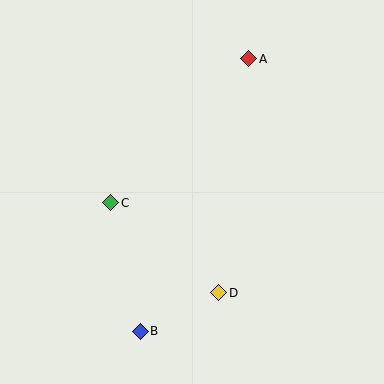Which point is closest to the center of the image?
Point C at (111, 203) is closest to the center.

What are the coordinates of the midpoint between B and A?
The midpoint between B and A is at (194, 195).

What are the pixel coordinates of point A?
Point A is at (249, 59).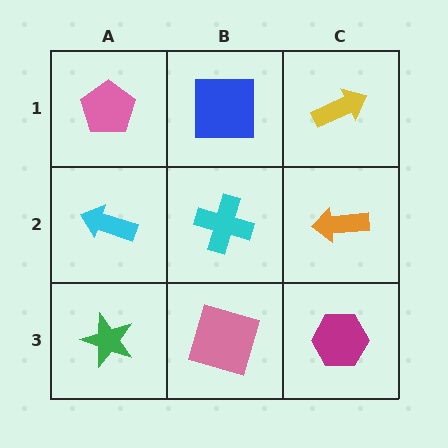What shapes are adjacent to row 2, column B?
A blue square (row 1, column B), a pink square (row 3, column B), a cyan arrow (row 2, column A), an orange arrow (row 2, column C).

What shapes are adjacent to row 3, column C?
An orange arrow (row 2, column C), a pink square (row 3, column B).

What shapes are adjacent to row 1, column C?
An orange arrow (row 2, column C), a blue square (row 1, column B).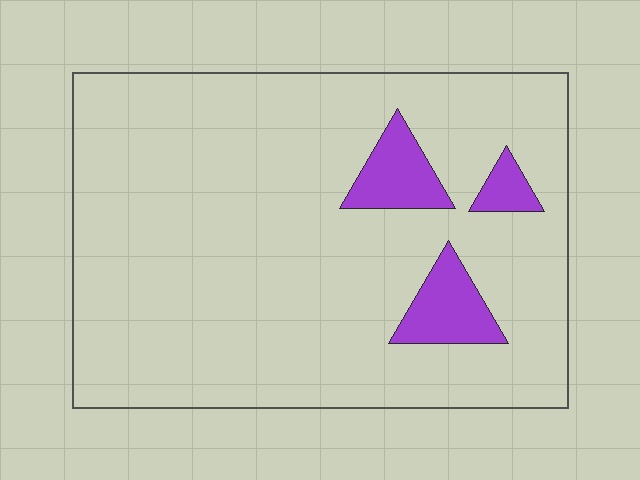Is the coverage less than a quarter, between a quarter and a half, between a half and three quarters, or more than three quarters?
Less than a quarter.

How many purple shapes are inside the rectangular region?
3.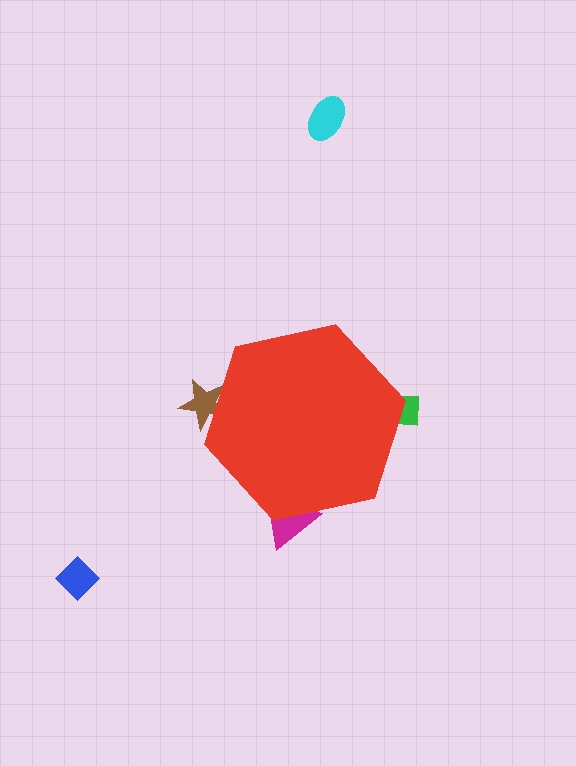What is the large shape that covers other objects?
A red hexagon.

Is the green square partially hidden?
Yes, the green square is partially hidden behind the red hexagon.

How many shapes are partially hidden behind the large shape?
3 shapes are partially hidden.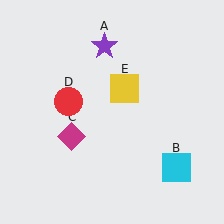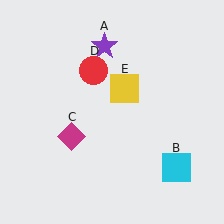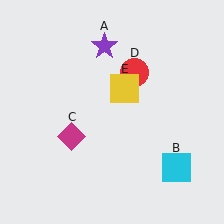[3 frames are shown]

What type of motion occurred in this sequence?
The red circle (object D) rotated clockwise around the center of the scene.